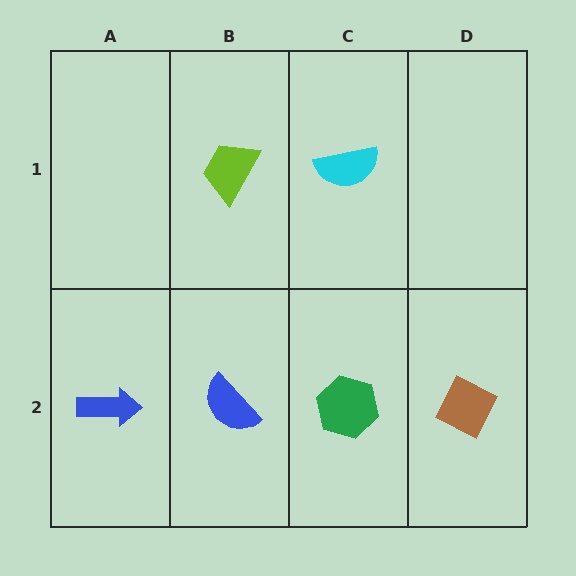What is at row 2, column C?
A green hexagon.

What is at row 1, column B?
A lime trapezoid.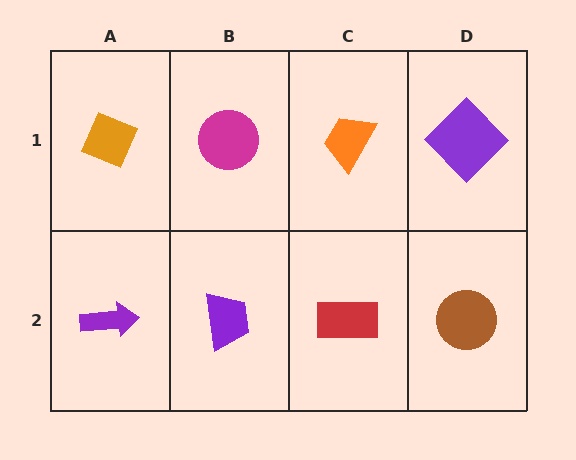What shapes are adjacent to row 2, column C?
An orange trapezoid (row 1, column C), a purple trapezoid (row 2, column B), a brown circle (row 2, column D).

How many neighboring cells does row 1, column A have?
2.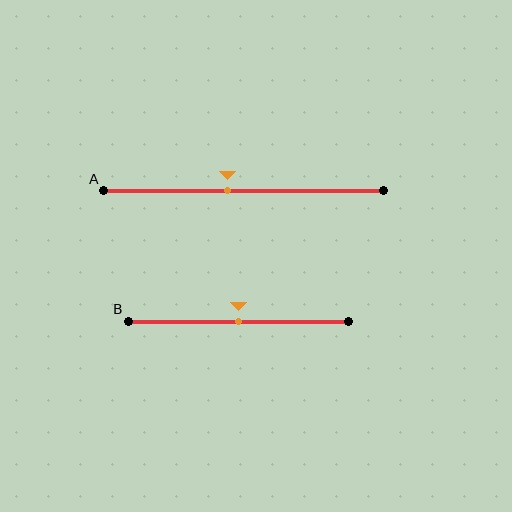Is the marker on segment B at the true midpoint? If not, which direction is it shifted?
Yes, the marker on segment B is at the true midpoint.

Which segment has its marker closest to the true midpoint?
Segment B has its marker closest to the true midpoint.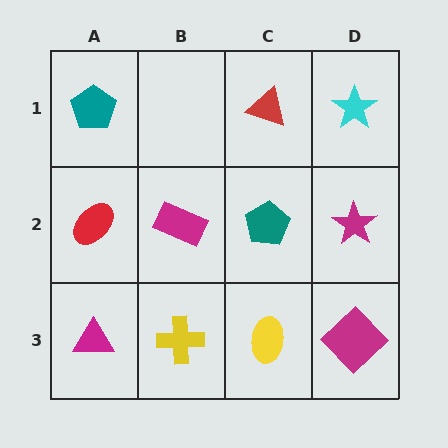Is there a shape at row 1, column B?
No, that cell is empty.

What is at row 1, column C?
A red triangle.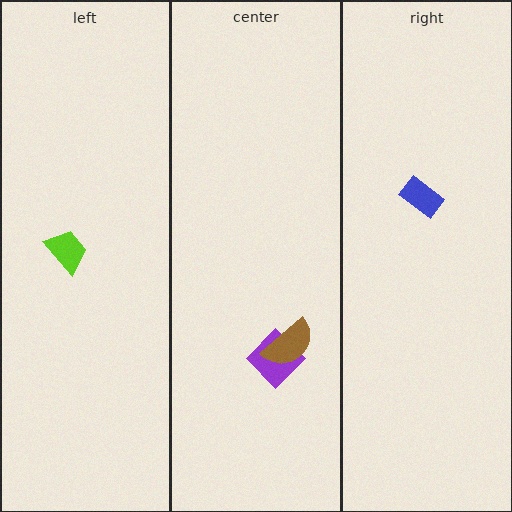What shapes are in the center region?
The purple diamond, the brown semicircle.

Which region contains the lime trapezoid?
The left region.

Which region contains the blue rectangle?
The right region.